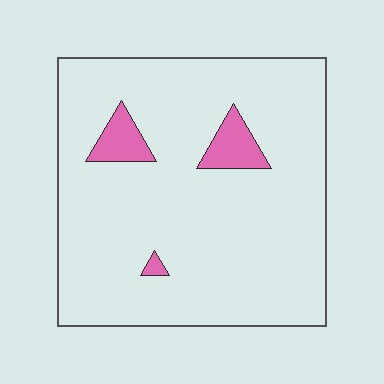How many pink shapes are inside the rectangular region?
3.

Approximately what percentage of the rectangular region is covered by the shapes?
Approximately 5%.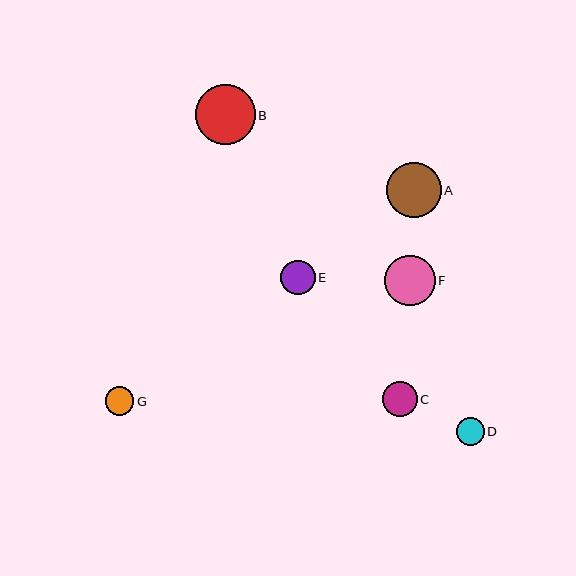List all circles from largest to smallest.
From largest to smallest: B, A, F, C, E, G, D.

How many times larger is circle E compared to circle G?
Circle E is approximately 1.2 times the size of circle G.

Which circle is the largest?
Circle B is the largest with a size of approximately 60 pixels.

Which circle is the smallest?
Circle D is the smallest with a size of approximately 27 pixels.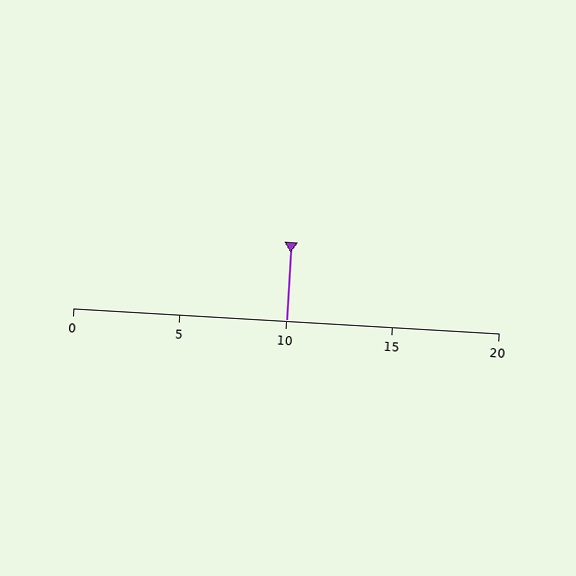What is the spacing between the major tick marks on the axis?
The major ticks are spaced 5 apart.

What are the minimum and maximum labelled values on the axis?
The axis runs from 0 to 20.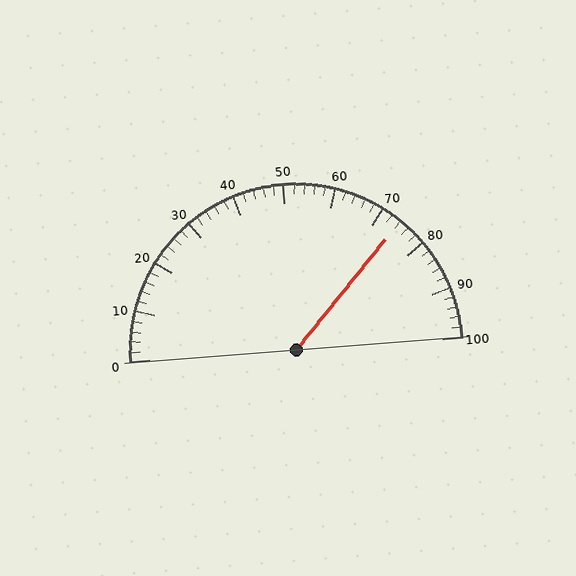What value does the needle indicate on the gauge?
The needle indicates approximately 74.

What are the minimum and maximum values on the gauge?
The gauge ranges from 0 to 100.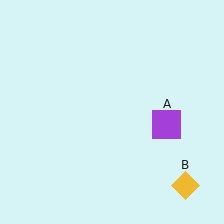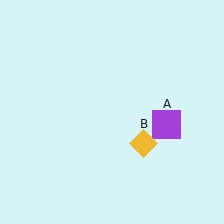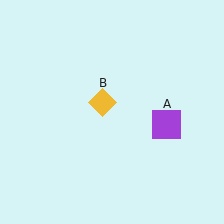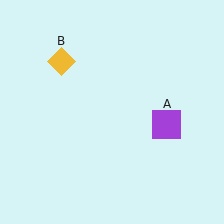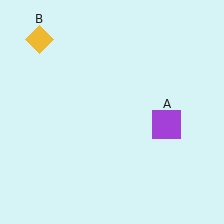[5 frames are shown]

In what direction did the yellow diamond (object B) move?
The yellow diamond (object B) moved up and to the left.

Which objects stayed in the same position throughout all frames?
Purple square (object A) remained stationary.